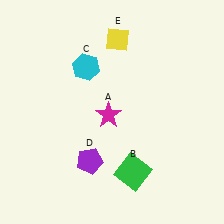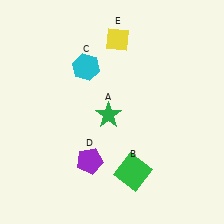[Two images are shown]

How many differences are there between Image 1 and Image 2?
There is 1 difference between the two images.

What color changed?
The star (A) changed from magenta in Image 1 to green in Image 2.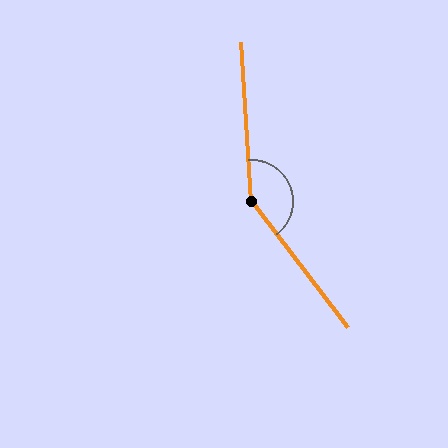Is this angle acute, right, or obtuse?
It is obtuse.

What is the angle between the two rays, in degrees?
Approximately 146 degrees.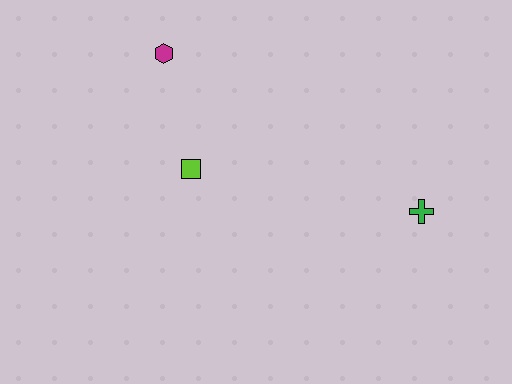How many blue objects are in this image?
There are no blue objects.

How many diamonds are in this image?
There are no diamonds.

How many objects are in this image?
There are 3 objects.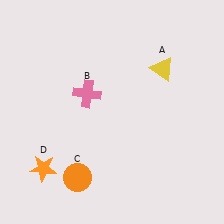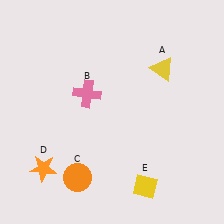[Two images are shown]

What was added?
A yellow diamond (E) was added in Image 2.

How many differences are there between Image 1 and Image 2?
There is 1 difference between the two images.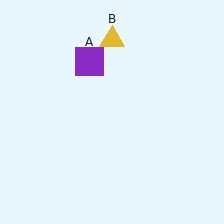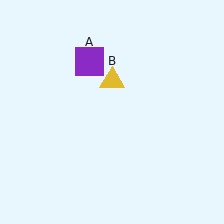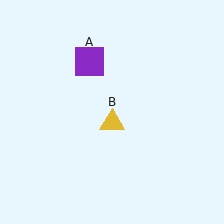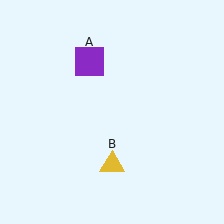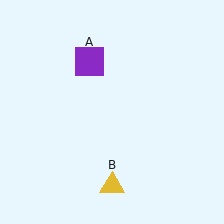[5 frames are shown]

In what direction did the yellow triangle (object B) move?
The yellow triangle (object B) moved down.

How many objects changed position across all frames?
1 object changed position: yellow triangle (object B).